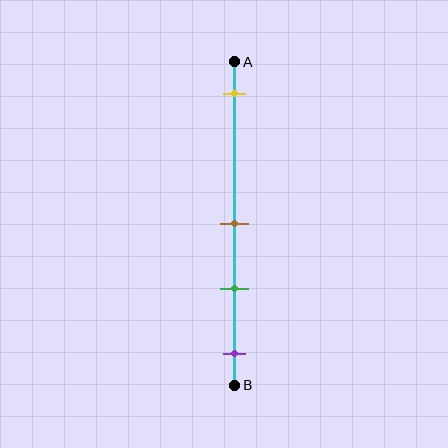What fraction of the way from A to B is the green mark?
The green mark is approximately 70% (0.7) of the way from A to B.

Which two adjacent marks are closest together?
The brown and green marks are the closest adjacent pair.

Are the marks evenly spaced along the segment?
No, the marks are not evenly spaced.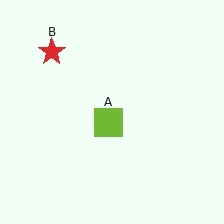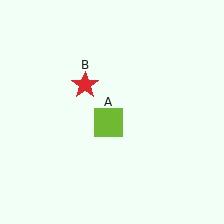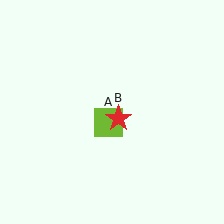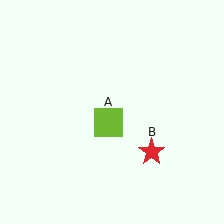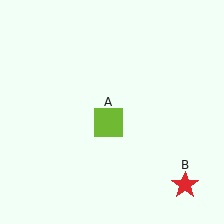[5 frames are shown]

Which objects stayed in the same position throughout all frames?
Lime square (object A) remained stationary.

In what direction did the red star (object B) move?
The red star (object B) moved down and to the right.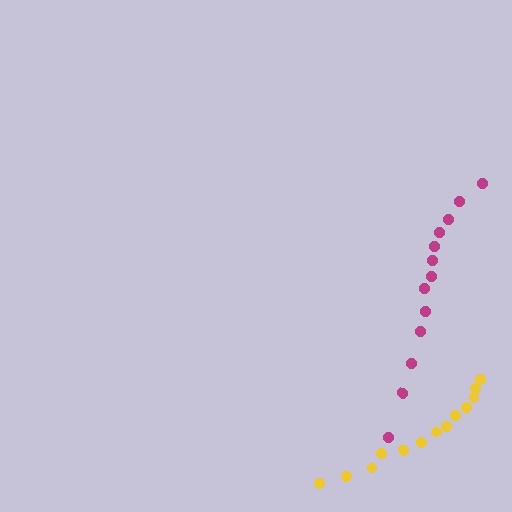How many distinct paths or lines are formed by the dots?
There are 2 distinct paths.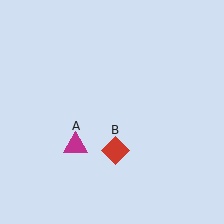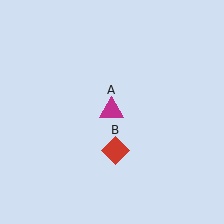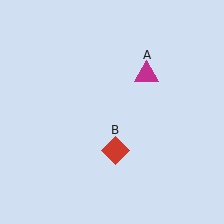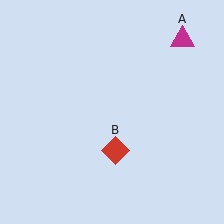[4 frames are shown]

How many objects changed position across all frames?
1 object changed position: magenta triangle (object A).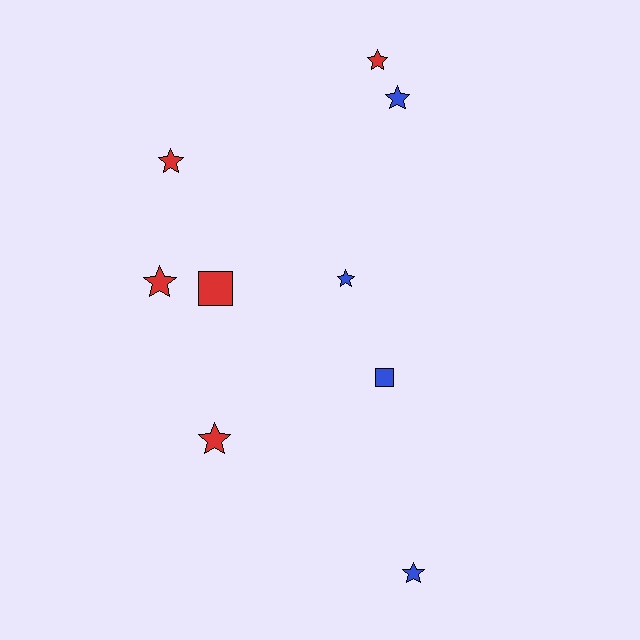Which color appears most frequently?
Red, with 5 objects.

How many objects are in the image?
There are 9 objects.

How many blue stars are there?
There are 3 blue stars.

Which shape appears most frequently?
Star, with 7 objects.